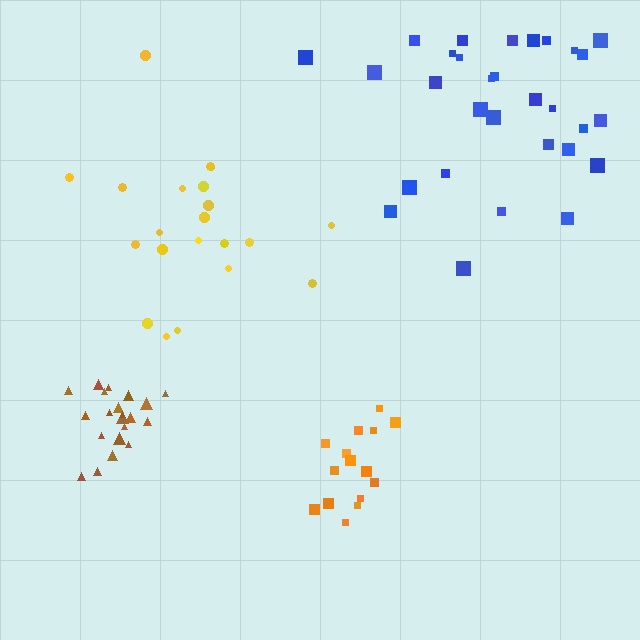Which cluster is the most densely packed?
Brown.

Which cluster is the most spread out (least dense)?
Yellow.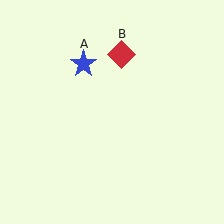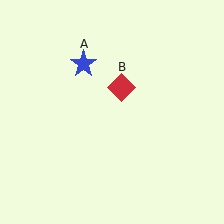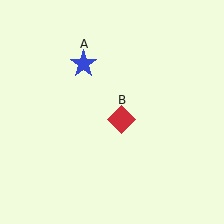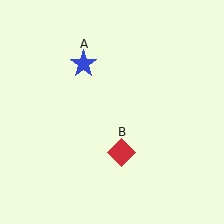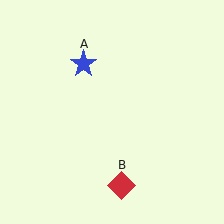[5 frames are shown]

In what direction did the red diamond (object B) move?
The red diamond (object B) moved down.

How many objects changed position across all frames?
1 object changed position: red diamond (object B).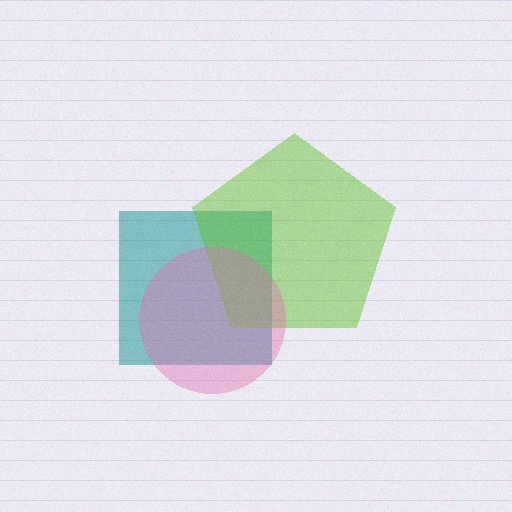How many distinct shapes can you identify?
There are 3 distinct shapes: a teal square, a lime pentagon, a pink circle.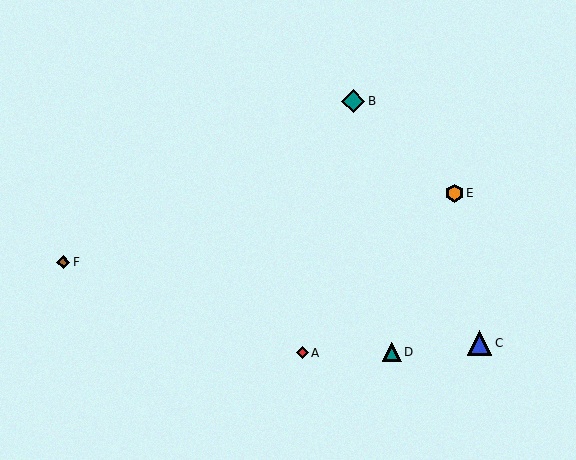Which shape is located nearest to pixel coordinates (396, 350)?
The teal triangle (labeled D) at (392, 352) is nearest to that location.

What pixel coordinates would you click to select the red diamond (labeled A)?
Click at (302, 353) to select the red diamond A.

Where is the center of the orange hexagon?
The center of the orange hexagon is at (454, 193).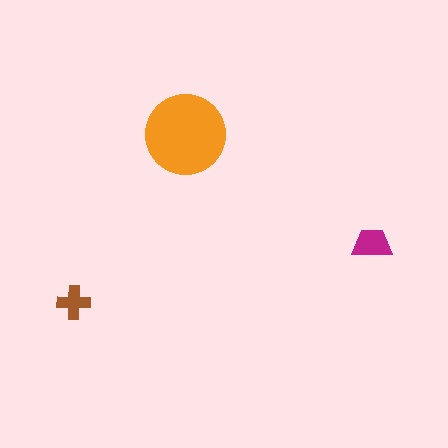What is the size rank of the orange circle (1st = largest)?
1st.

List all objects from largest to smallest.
The orange circle, the magenta trapezoid, the brown cross.